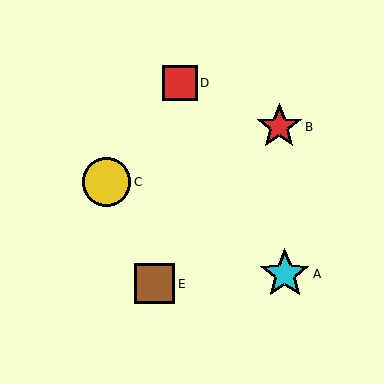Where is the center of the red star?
The center of the red star is at (279, 127).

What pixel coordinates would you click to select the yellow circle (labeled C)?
Click at (106, 182) to select the yellow circle C.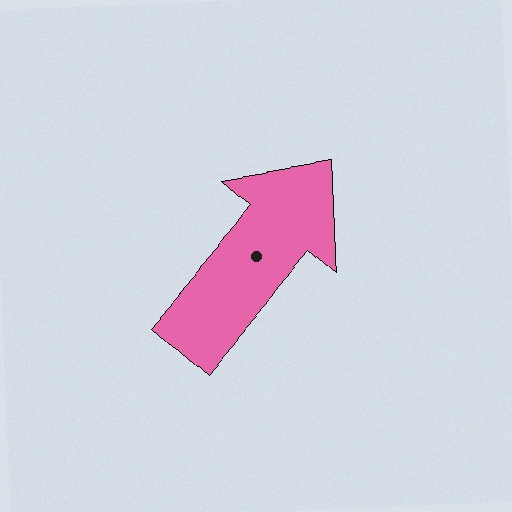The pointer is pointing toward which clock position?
Roughly 1 o'clock.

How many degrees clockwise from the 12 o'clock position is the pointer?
Approximately 41 degrees.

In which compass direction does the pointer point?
Northeast.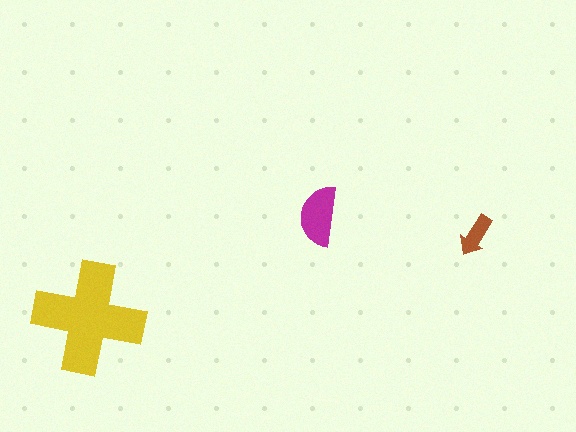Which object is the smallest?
The brown arrow.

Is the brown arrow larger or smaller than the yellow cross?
Smaller.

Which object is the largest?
The yellow cross.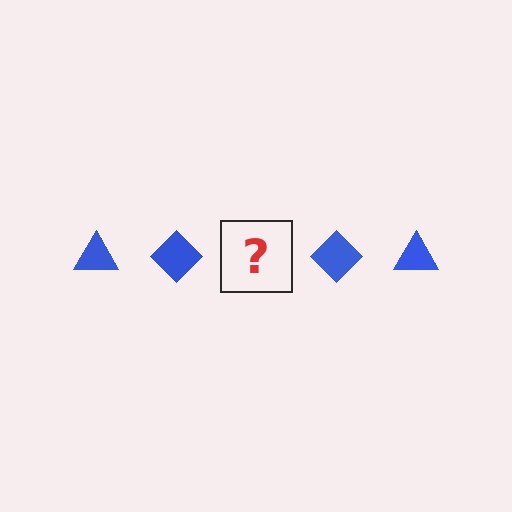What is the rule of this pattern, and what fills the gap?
The rule is that the pattern cycles through triangle, diamond shapes in blue. The gap should be filled with a blue triangle.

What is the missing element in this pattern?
The missing element is a blue triangle.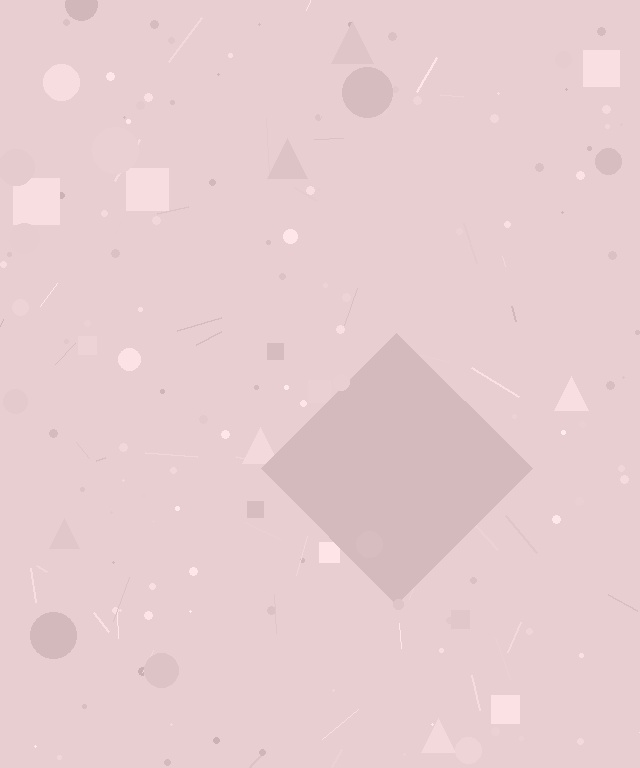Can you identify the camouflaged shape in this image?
The camouflaged shape is a diamond.